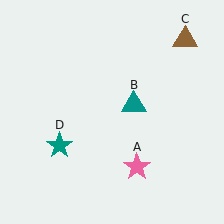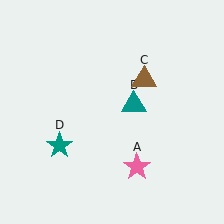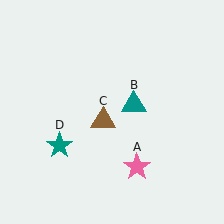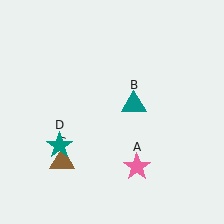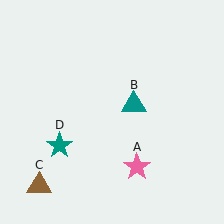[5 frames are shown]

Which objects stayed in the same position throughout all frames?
Pink star (object A) and teal triangle (object B) and teal star (object D) remained stationary.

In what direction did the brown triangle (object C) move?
The brown triangle (object C) moved down and to the left.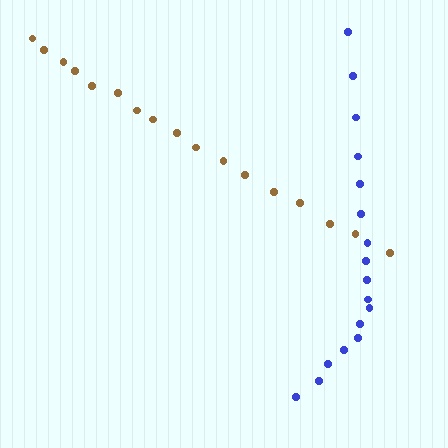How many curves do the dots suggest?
There are 2 distinct paths.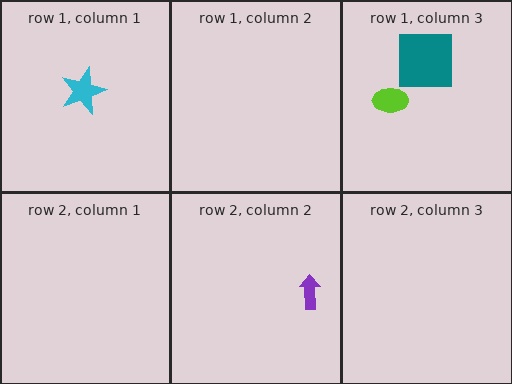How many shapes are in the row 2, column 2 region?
1.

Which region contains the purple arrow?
The row 2, column 2 region.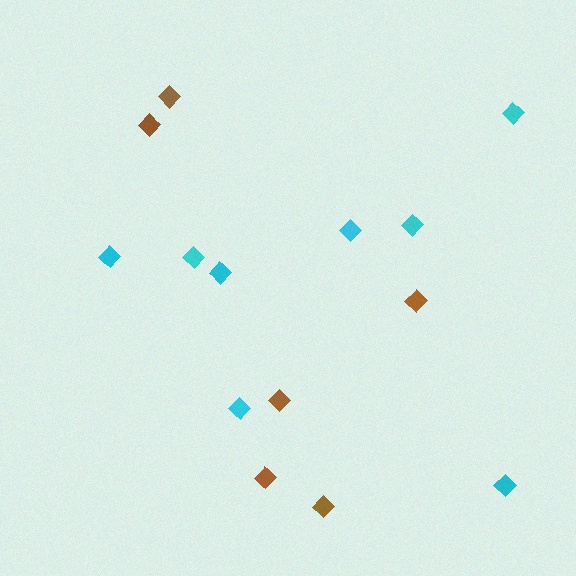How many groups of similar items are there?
There are 2 groups: one group of brown diamonds (6) and one group of cyan diamonds (8).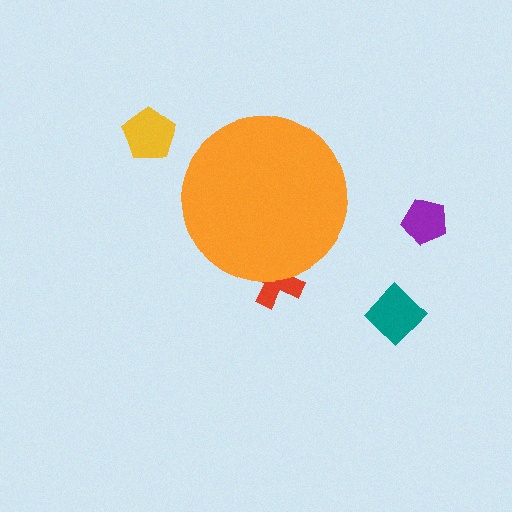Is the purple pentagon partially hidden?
No, the purple pentagon is fully visible.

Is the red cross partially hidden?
Yes, the red cross is partially hidden behind the orange circle.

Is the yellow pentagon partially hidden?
No, the yellow pentagon is fully visible.